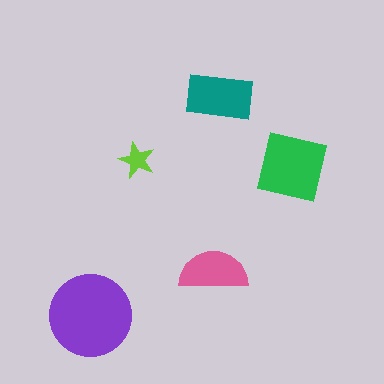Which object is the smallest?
The lime star.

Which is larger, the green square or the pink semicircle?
The green square.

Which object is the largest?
The purple circle.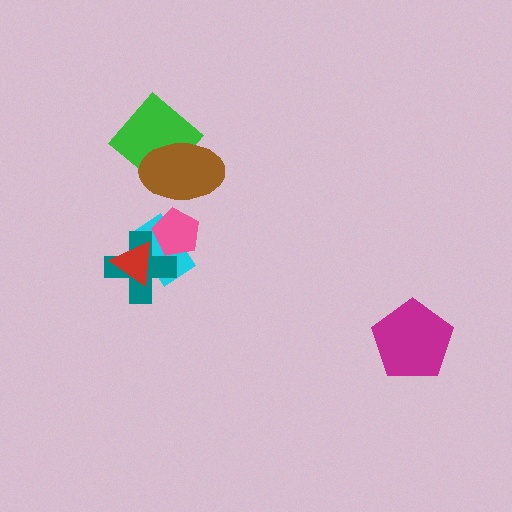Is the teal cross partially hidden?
Yes, it is partially covered by another shape.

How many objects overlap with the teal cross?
3 objects overlap with the teal cross.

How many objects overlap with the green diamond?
1 object overlaps with the green diamond.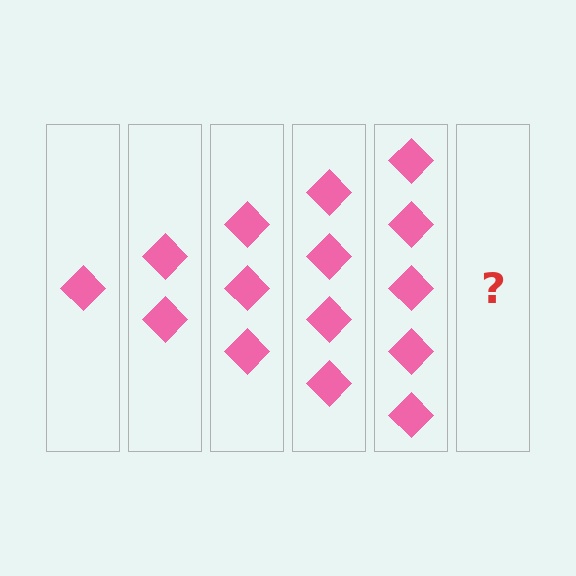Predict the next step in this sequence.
The next step is 6 diamonds.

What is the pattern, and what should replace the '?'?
The pattern is that each step adds one more diamond. The '?' should be 6 diamonds.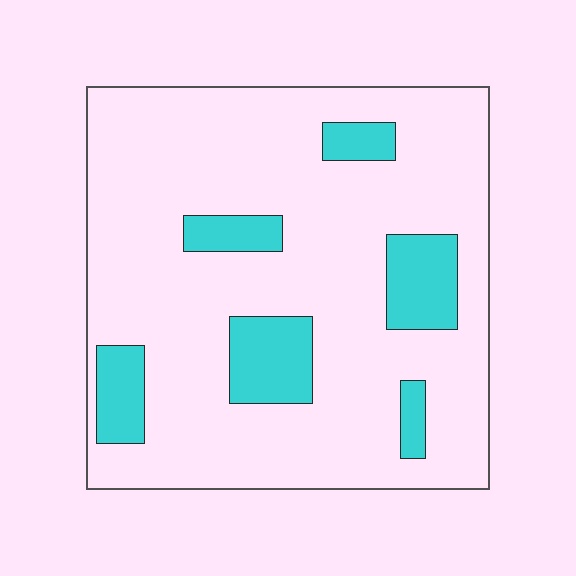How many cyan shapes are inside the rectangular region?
6.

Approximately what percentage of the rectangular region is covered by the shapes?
Approximately 15%.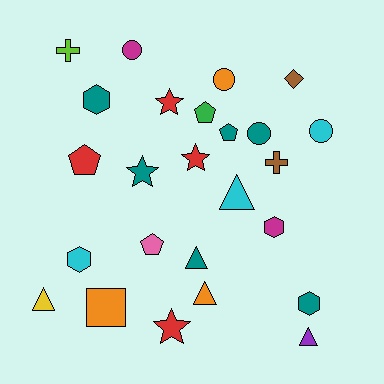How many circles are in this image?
There are 4 circles.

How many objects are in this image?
There are 25 objects.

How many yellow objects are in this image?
There is 1 yellow object.